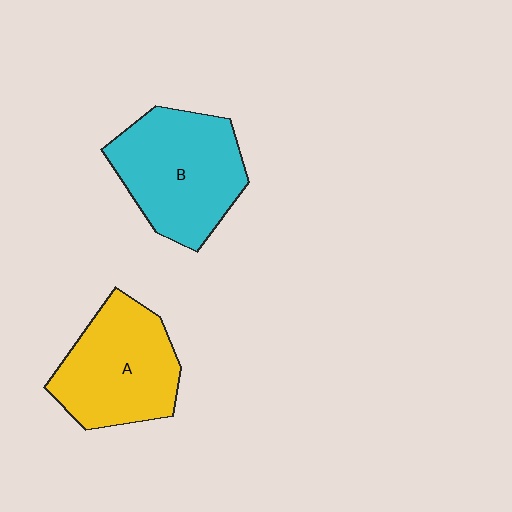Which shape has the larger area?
Shape B (cyan).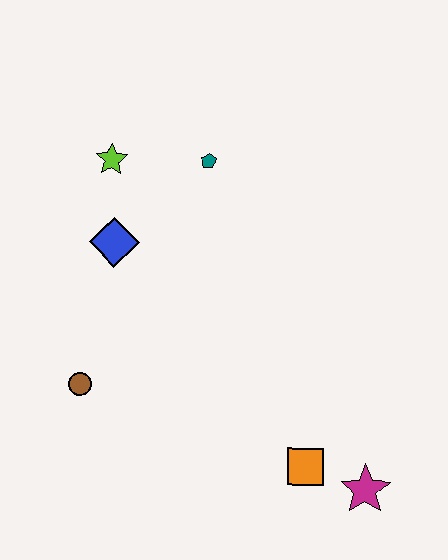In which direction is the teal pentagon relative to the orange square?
The teal pentagon is above the orange square.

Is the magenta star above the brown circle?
No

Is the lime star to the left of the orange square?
Yes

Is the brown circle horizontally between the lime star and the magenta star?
No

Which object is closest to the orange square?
The magenta star is closest to the orange square.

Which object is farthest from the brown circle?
The magenta star is farthest from the brown circle.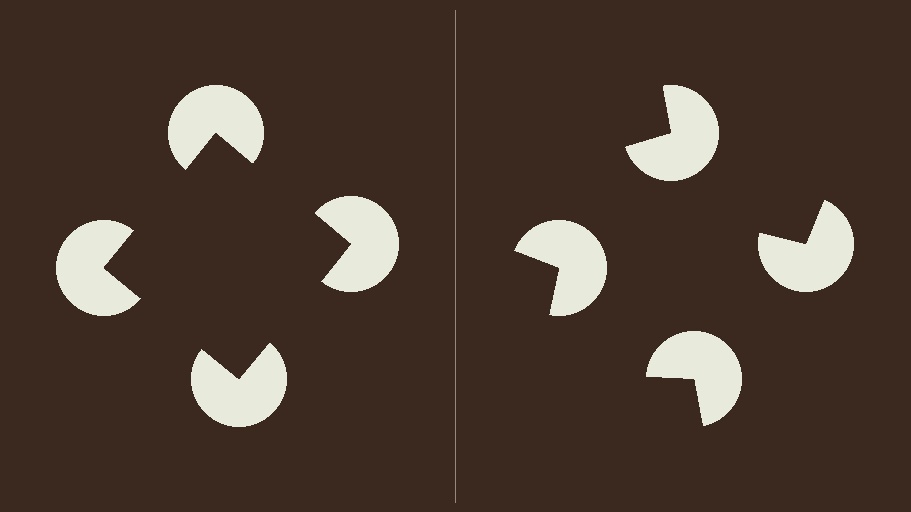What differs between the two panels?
The pac-man discs are positioned identically on both sides; only the wedge orientations differ. On the left they align to a square; on the right they are misaligned.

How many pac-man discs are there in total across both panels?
8 — 4 on each side.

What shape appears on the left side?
An illusory square.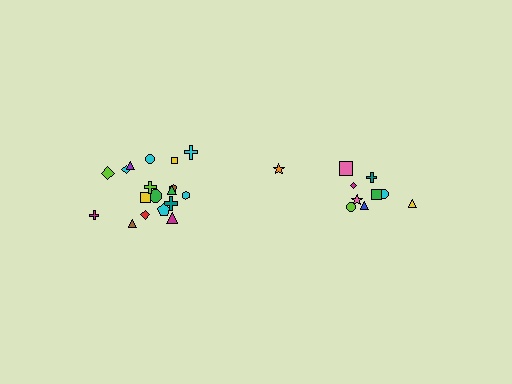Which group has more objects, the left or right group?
The left group.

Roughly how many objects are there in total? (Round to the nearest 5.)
Roughly 30 objects in total.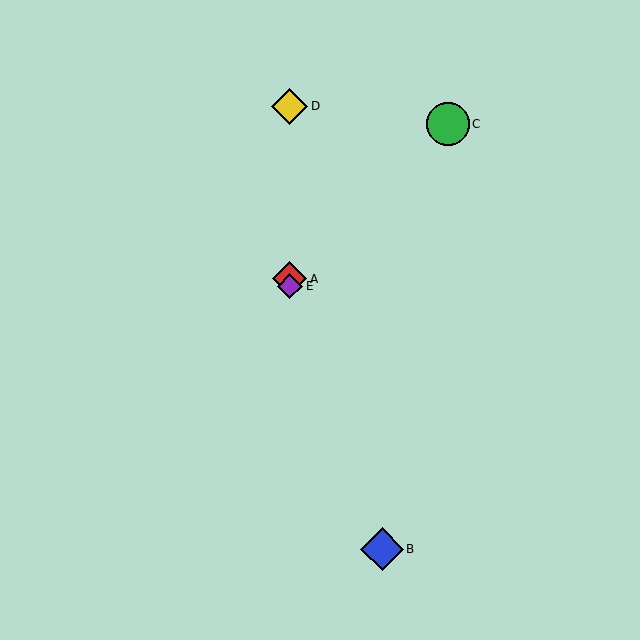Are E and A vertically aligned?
Yes, both are at x≈290.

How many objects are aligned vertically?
3 objects (A, D, E) are aligned vertically.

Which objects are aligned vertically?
Objects A, D, E are aligned vertically.